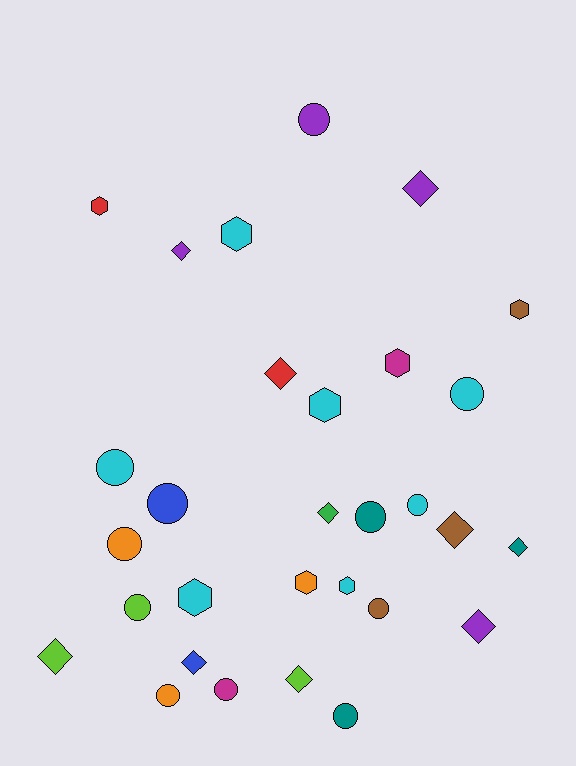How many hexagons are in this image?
There are 8 hexagons.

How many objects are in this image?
There are 30 objects.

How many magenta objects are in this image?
There are 2 magenta objects.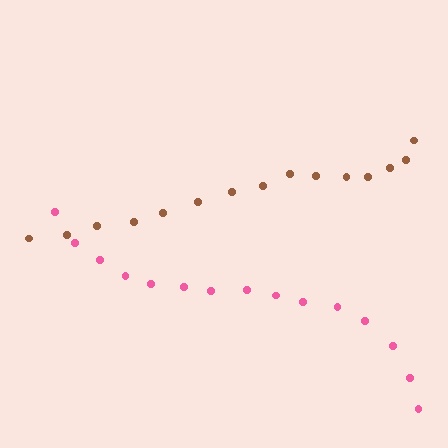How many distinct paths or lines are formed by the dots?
There are 2 distinct paths.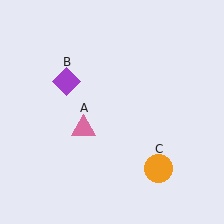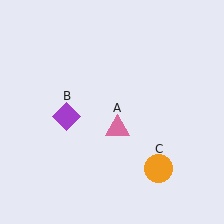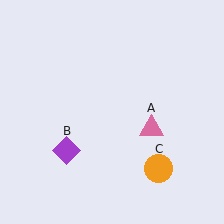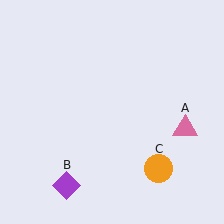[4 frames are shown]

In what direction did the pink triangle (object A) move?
The pink triangle (object A) moved right.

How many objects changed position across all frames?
2 objects changed position: pink triangle (object A), purple diamond (object B).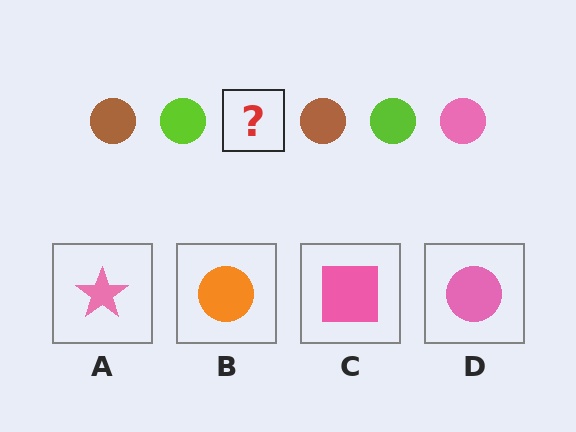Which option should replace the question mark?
Option D.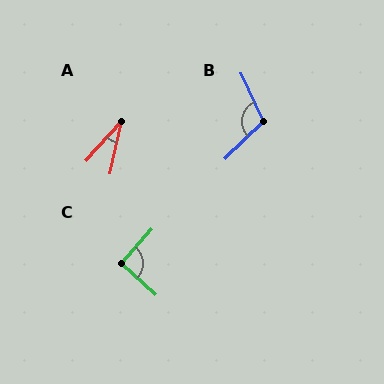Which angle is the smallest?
A, at approximately 30 degrees.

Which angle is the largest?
B, at approximately 109 degrees.